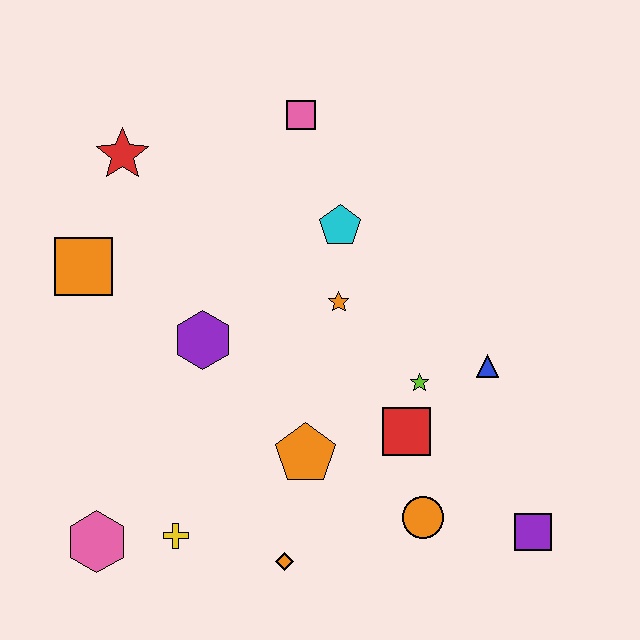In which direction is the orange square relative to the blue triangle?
The orange square is to the left of the blue triangle.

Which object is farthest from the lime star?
The red star is farthest from the lime star.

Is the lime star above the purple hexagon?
No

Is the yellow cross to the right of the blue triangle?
No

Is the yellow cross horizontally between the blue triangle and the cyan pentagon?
No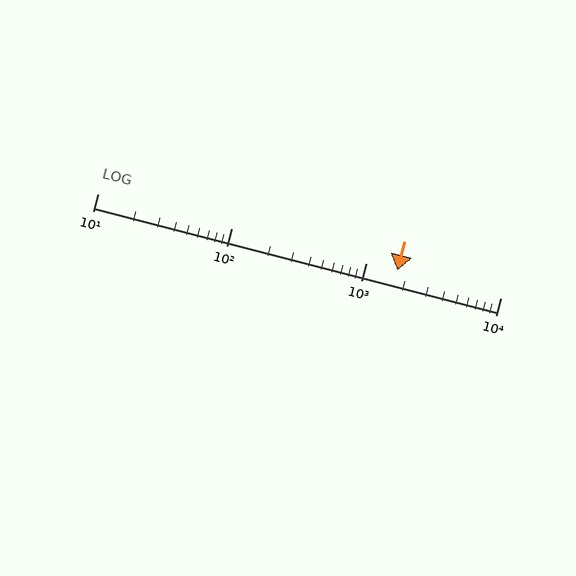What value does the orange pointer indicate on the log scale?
The pointer indicates approximately 1700.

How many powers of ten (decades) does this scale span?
The scale spans 3 decades, from 10 to 10000.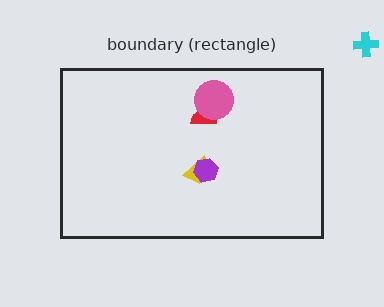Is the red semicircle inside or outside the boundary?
Inside.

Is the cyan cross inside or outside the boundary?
Outside.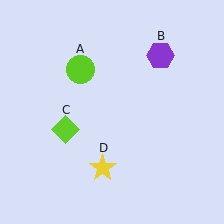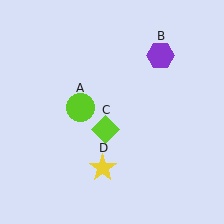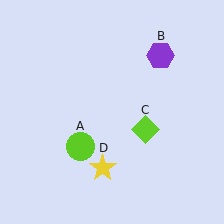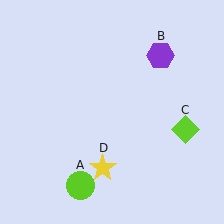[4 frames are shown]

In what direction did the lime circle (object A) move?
The lime circle (object A) moved down.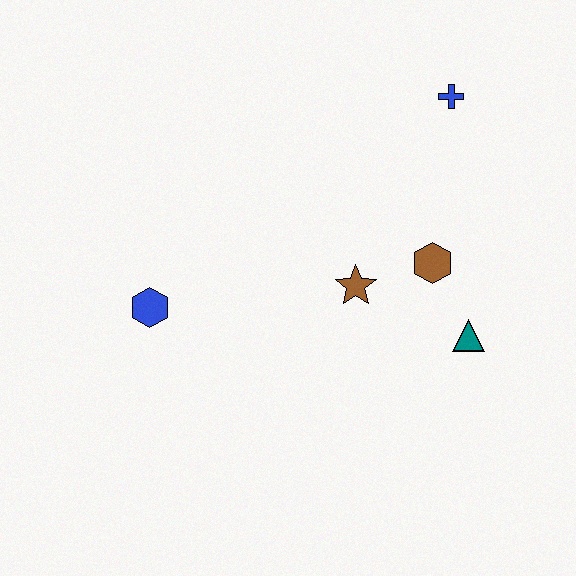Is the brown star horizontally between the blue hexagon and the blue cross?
Yes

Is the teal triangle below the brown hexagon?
Yes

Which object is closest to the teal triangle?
The brown hexagon is closest to the teal triangle.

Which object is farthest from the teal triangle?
The blue hexagon is farthest from the teal triangle.